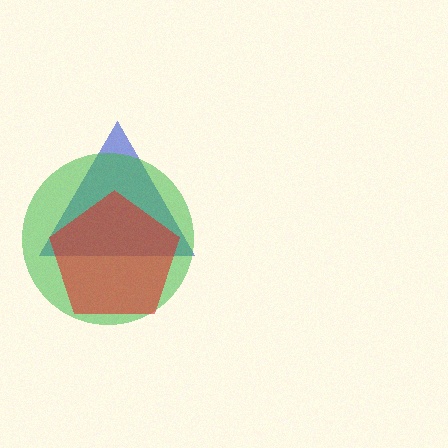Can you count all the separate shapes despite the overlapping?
Yes, there are 3 separate shapes.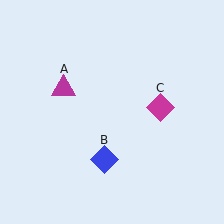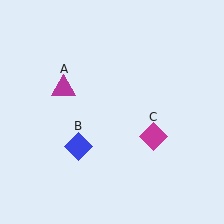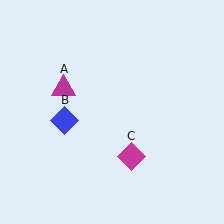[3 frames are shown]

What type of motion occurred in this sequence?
The blue diamond (object B), magenta diamond (object C) rotated clockwise around the center of the scene.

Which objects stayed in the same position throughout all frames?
Magenta triangle (object A) remained stationary.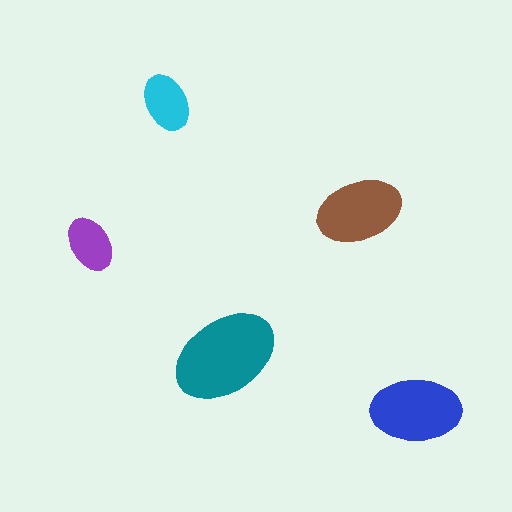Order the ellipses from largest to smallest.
the teal one, the blue one, the brown one, the cyan one, the purple one.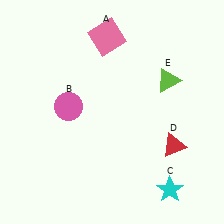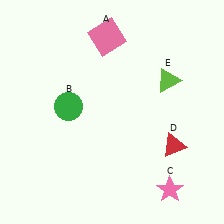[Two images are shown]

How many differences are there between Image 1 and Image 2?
There are 2 differences between the two images.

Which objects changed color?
B changed from pink to green. C changed from cyan to pink.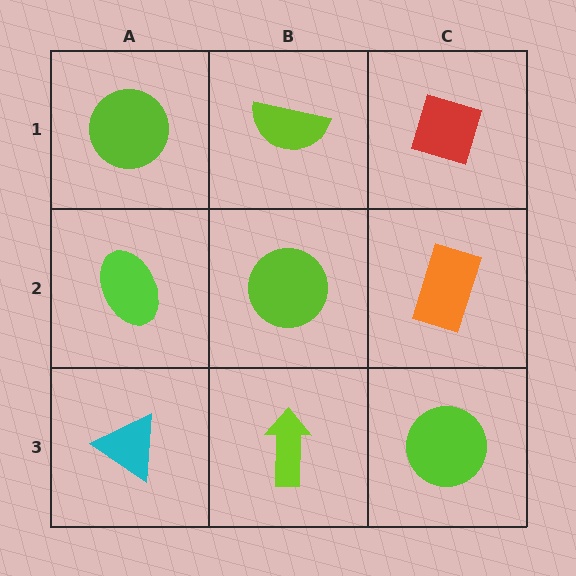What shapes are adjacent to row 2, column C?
A red diamond (row 1, column C), a lime circle (row 3, column C), a lime circle (row 2, column B).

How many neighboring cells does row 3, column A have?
2.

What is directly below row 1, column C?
An orange rectangle.